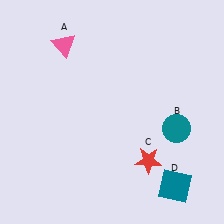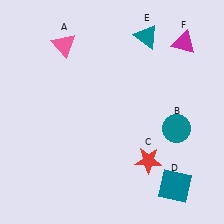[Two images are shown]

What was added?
A teal triangle (E), a magenta triangle (F) were added in Image 2.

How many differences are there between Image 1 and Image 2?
There are 2 differences between the two images.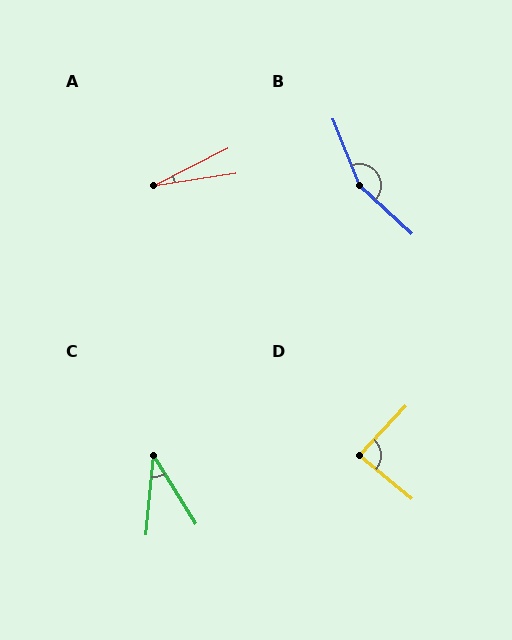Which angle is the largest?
B, at approximately 154 degrees.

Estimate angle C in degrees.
Approximately 37 degrees.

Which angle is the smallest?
A, at approximately 18 degrees.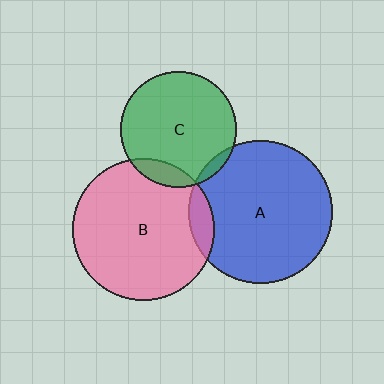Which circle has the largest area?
Circle A (blue).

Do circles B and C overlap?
Yes.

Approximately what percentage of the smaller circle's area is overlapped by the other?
Approximately 10%.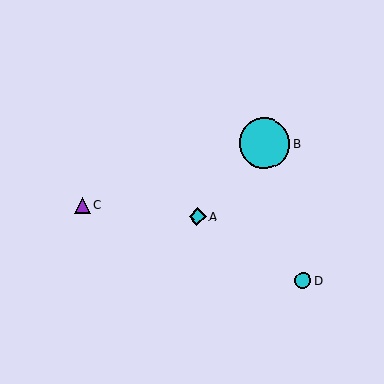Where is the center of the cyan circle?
The center of the cyan circle is at (264, 143).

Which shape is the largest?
The cyan circle (labeled B) is the largest.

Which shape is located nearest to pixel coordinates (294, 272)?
The cyan circle (labeled D) at (303, 281) is nearest to that location.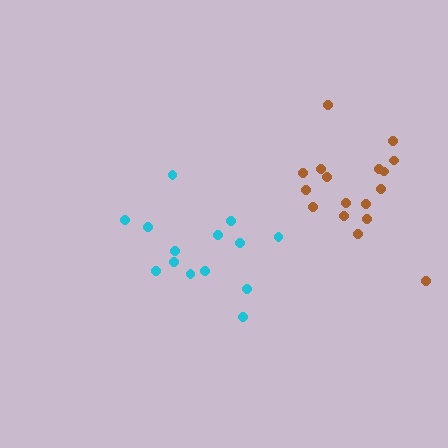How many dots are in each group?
Group 1: 14 dots, Group 2: 17 dots (31 total).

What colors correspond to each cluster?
The clusters are colored: cyan, brown.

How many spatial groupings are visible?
There are 2 spatial groupings.